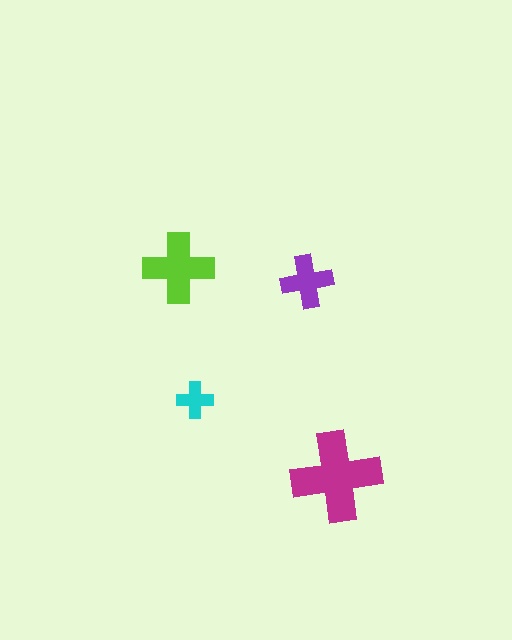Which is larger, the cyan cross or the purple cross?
The purple one.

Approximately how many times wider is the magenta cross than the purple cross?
About 1.5 times wider.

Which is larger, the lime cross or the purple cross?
The lime one.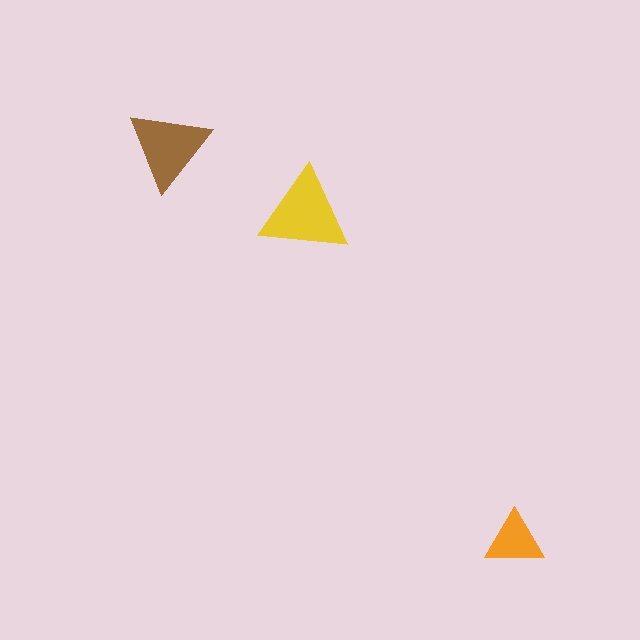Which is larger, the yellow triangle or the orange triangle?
The yellow one.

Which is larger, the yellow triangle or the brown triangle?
The yellow one.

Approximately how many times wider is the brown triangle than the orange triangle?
About 1.5 times wider.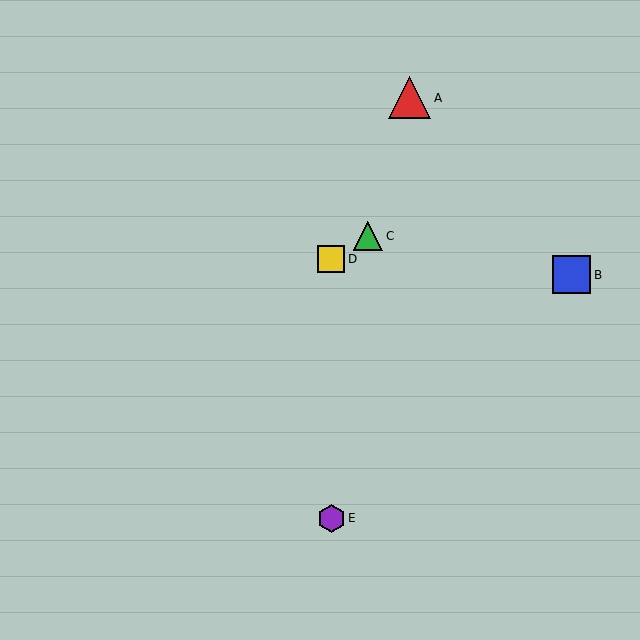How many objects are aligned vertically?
2 objects (D, E) are aligned vertically.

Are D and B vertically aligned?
No, D is at x≈331 and B is at x≈572.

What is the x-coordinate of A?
Object A is at x≈409.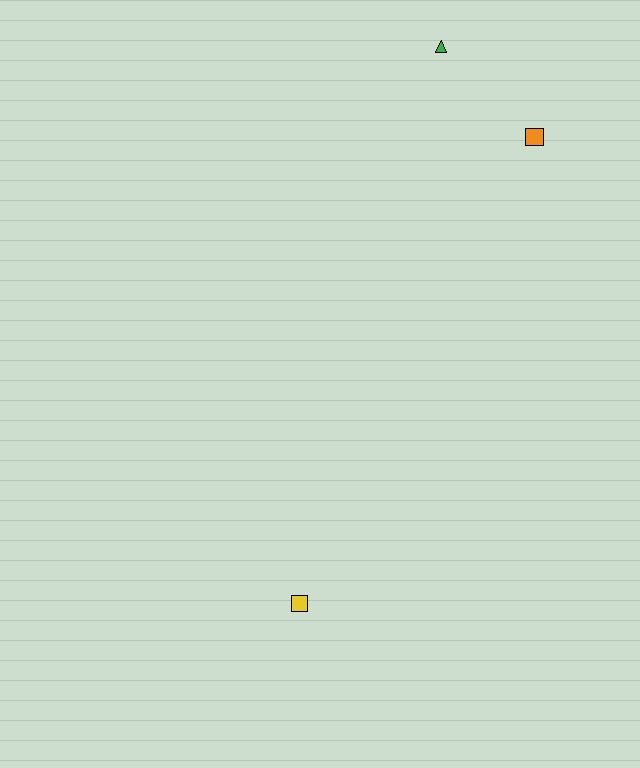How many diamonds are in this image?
There are no diamonds.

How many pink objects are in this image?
There are no pink objects.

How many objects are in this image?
There are 3 objects.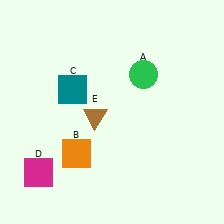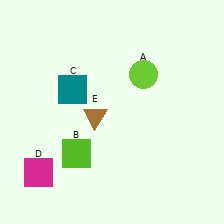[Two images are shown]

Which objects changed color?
A changed from green to lime. B changed from orange to lime.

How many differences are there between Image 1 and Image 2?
There are 2 differences between the two images.